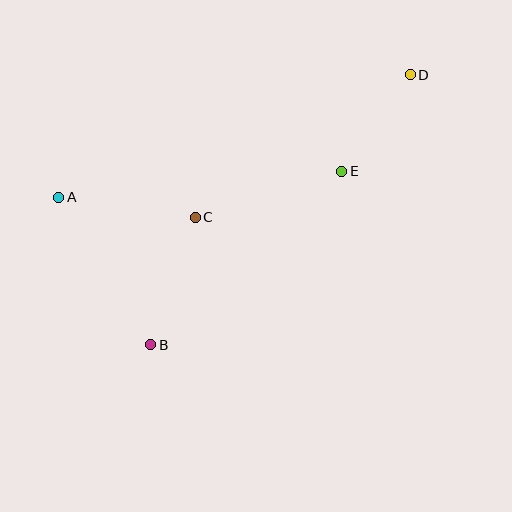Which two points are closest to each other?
Points D and E are closest to each other.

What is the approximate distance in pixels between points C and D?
The distance between C and D is approximately 258 pixels.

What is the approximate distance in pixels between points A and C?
The distance between A and C is approximately 138 pixels.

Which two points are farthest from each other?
Points B and D are farthest from each other.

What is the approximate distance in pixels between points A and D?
The distance between A and D is approximately 372 pixels.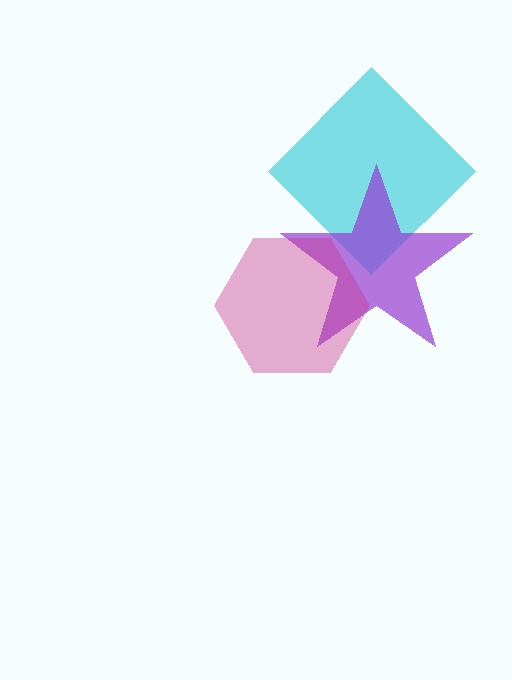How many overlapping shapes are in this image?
There are 3 overlapping shapes in the image.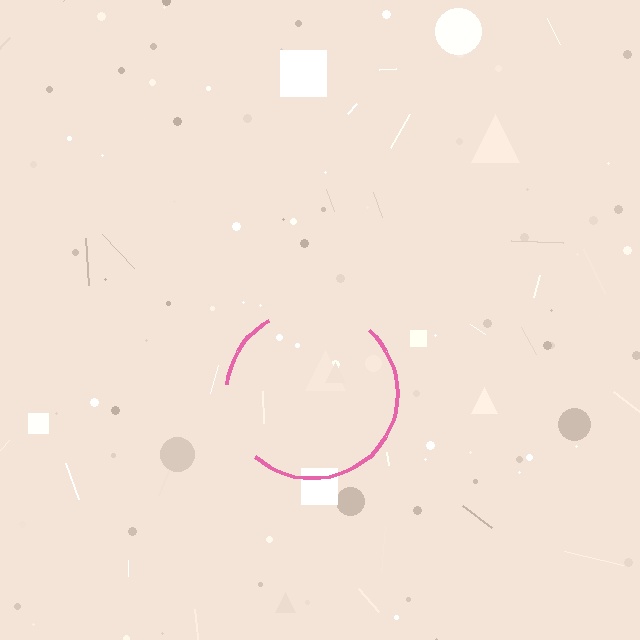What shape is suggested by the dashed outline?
The dashed outline suggests a circle.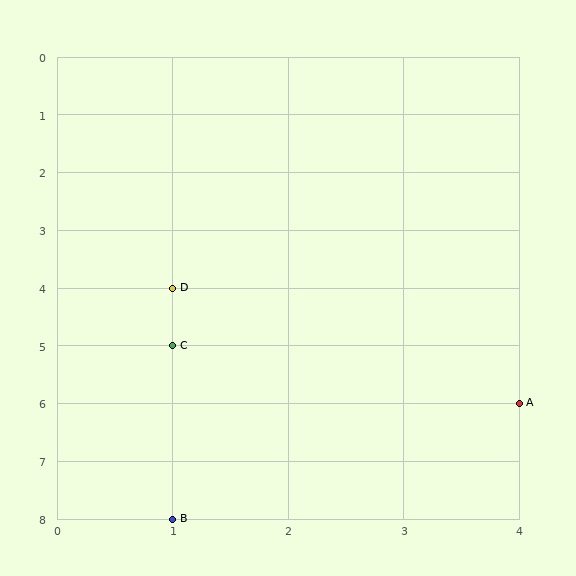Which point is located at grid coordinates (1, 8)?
Point B is at (1, 8).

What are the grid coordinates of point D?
Point D is at grid coordinates (1, 4).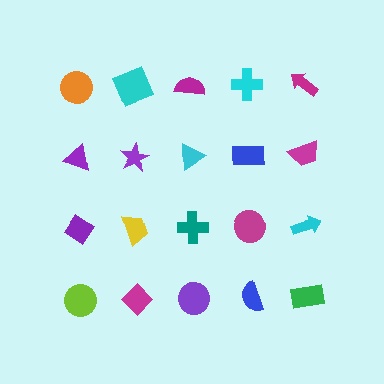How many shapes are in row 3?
5 shapes.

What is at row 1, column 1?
An orange circle.